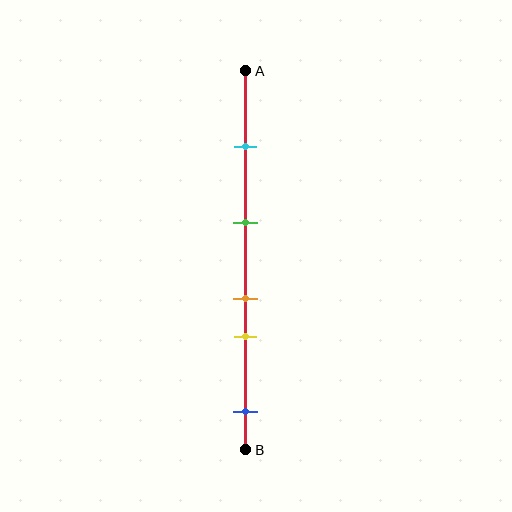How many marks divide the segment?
There are 5 marks dividing the segment.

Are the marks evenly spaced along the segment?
No, the marks are not evenly spaced.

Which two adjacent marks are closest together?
The orange and yellow marks are the closest adjacent pair.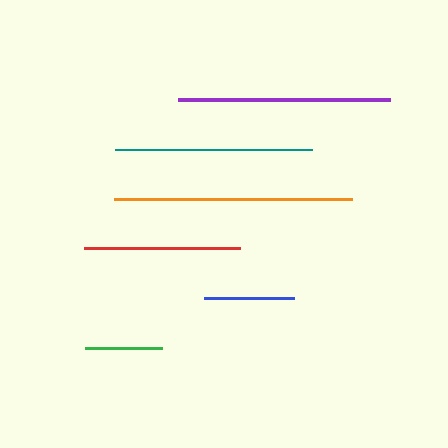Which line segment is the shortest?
The green line is the shortest at approximately 78 pixels.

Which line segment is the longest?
The orange line is the longest at approximately 238 pixels.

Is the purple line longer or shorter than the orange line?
The orange line is longer than the purple line.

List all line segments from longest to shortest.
From longest to shortest: orange, purple, teal, red, blue, green.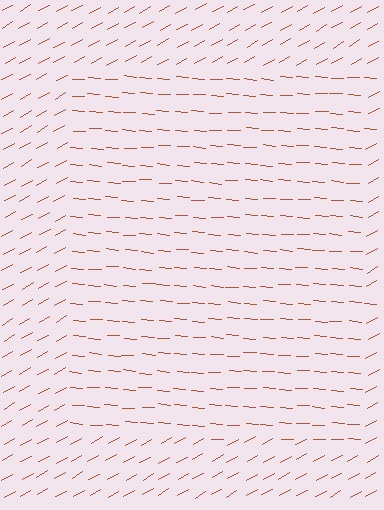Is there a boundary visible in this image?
Yes, there is a texture boundary formed by a change in line orientation.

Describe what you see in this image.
The image is filled with small brown line segments. A rectangle region in the image has lines oriented differently from the surrounding lines, creating a visible texture boundary.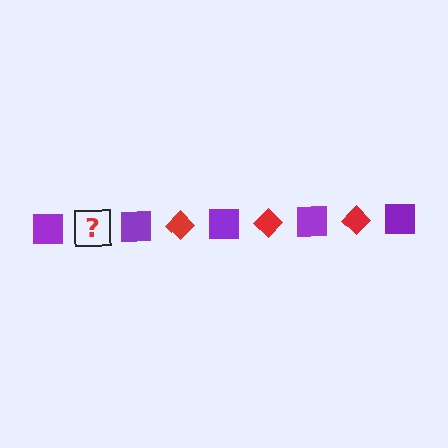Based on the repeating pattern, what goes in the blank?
The blank should be a red diamond.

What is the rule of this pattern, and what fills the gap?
The rule is that the pattern alternates between purple square and red diamond. The gap should be filled with a red diamond.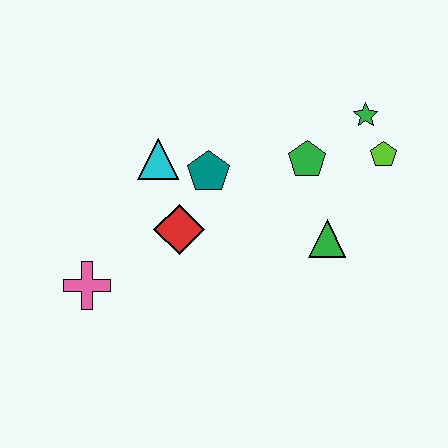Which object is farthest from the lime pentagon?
The pink cross is farthest from the lime pentagon.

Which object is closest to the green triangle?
The green pentagon is closest to the green triangle.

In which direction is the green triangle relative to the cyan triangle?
The green triangle is to the right of the cyan triangle.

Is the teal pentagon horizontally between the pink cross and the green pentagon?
Yes